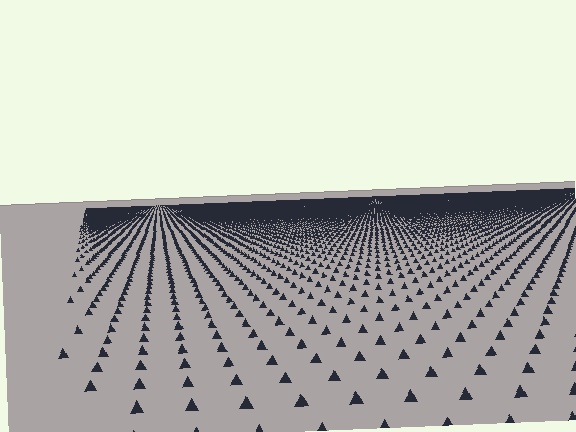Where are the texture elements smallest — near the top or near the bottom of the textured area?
Near the top.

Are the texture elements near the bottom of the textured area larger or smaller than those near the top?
Larger. Near the bottom, elements are closer to the viewer and appear at a bigger on-screen size.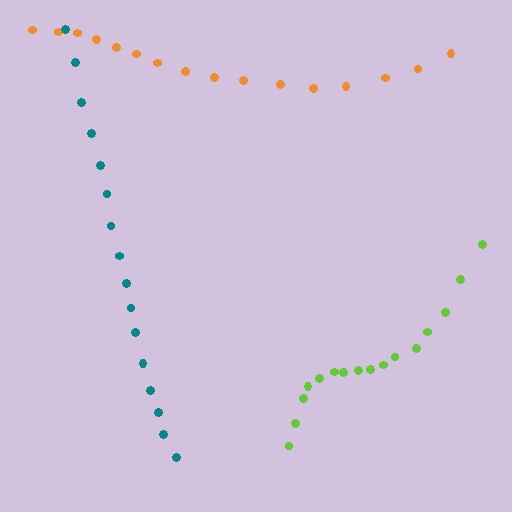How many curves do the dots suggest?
There are 3 distinct paths.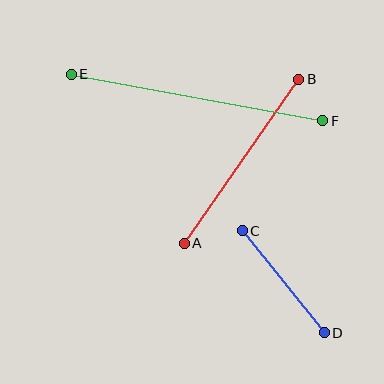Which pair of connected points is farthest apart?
Points E and F are farthest apart.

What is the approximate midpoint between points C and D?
The midpoint is at approximately (283, 282) pixels.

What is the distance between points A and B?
The distance is approximately 200 pixels.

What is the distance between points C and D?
The distance is approximately 131 pixels.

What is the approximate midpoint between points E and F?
The midpoint is at approximately (197, 98) pixels.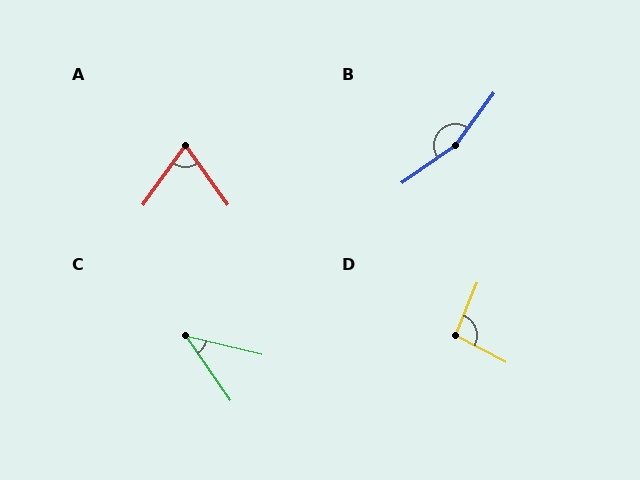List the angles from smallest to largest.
C (42°), A (71°), D (95°), B (161°).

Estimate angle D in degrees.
Approximately 95 degrees.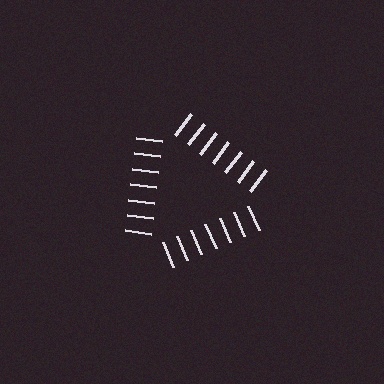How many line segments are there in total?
21 — 7 along each of the 3 edges.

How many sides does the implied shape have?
3 sides — the line-ends trace a triangle.